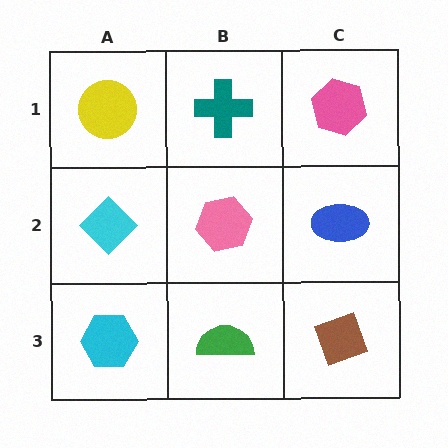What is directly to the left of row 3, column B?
A cyan hexagon.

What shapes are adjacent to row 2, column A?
A yellow circle (row 1, column A), a cyan hexagon (row 3, column A), a pink hexagon (row 2, column B).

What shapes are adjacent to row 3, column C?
A blue ellipse (row 2, column C), a green semicircle (row 3, column B).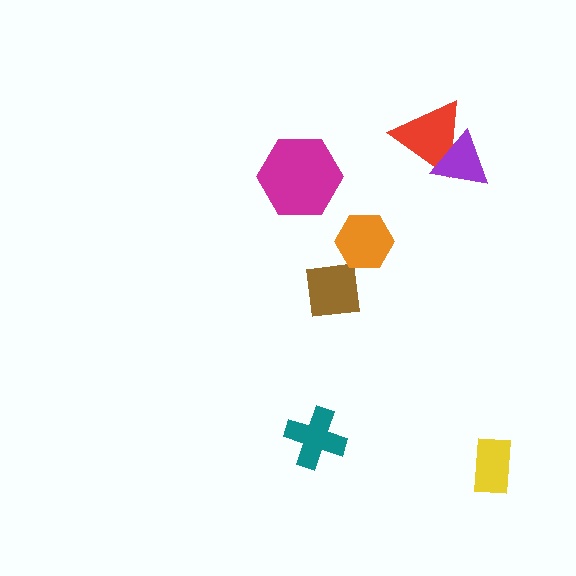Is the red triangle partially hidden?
Yes, it is partially covered by another shape.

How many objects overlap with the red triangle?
1 object overlaps with the red triangle.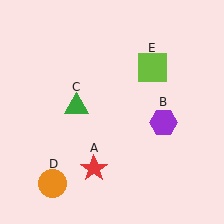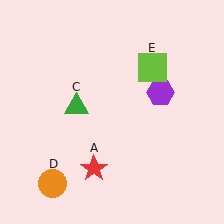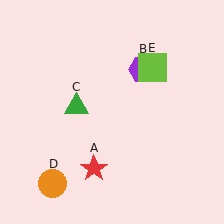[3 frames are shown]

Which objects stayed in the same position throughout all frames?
Red star (object A) and green triangle (object C) and orange circle (object D) and lime square (object E) remained stationary.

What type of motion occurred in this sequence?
The purple hexagon (object B) rotated counterclockwise around the center of the scene.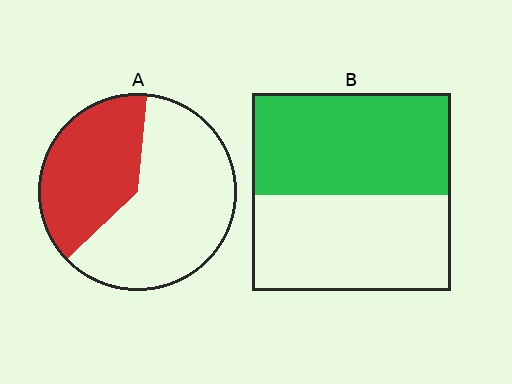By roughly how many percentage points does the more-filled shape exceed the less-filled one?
By roughly 15 percentage points (B over A).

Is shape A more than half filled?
No.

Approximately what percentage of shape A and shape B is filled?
A is approximately 40% and B is approximately 50%.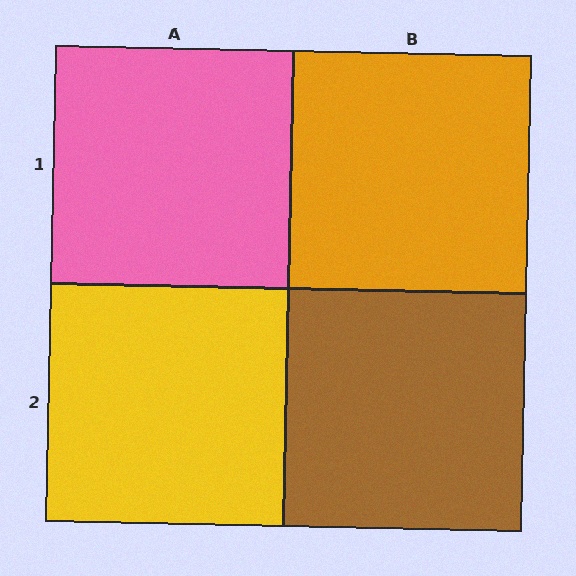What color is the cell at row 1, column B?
Orange.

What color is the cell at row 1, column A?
Pink.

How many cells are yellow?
1 cell is yellow.